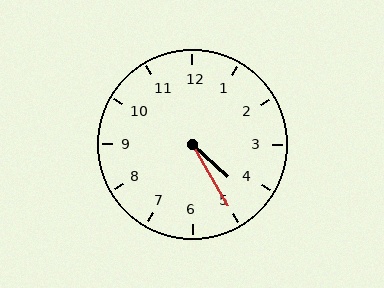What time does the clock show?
4:25.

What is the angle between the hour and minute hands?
Approximately 18 degrees.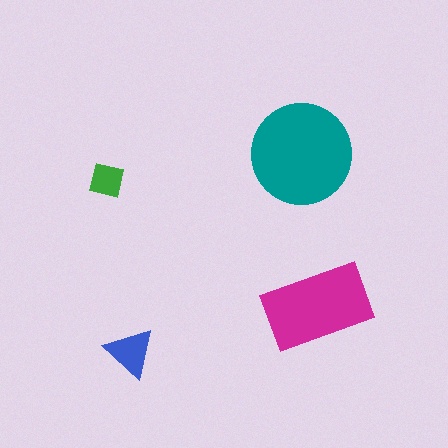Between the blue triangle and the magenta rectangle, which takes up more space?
The magenta rectangle.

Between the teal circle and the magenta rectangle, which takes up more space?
The teal circle.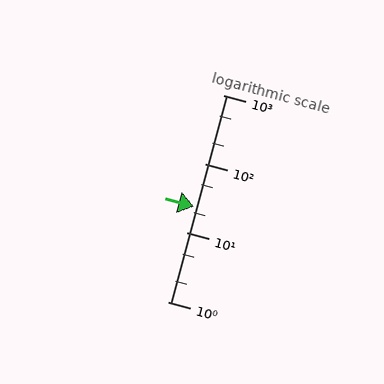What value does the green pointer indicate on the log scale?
The pointer indicates approximately 24.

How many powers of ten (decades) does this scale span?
The scale spans 3 decades, from 1 to 1000.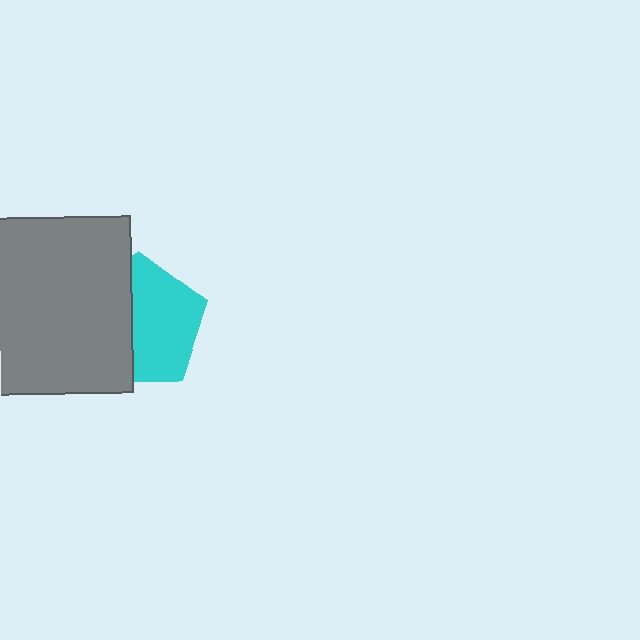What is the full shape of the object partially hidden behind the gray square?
The partially hidden object is a cyan pentagon.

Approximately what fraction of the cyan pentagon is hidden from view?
Roughly 44% of the cyan pentagon is hidden behind the gray square.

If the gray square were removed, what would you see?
You would see the complete cyan pentagon.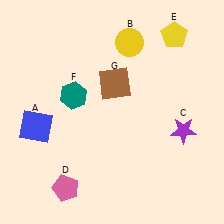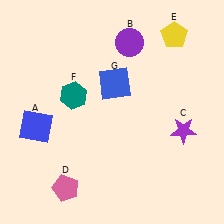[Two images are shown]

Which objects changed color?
B changed from yellow to purple. G changed from brown to blue.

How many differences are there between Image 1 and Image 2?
There are 2 differences between the two images.